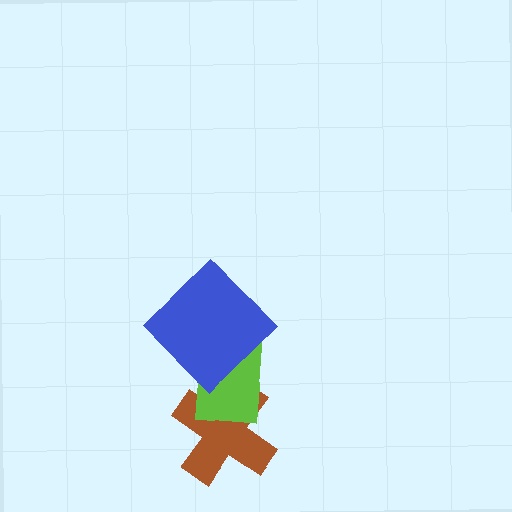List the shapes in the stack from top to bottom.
From top to bottom: the blue diamond, the lime rectangle, the brown cross.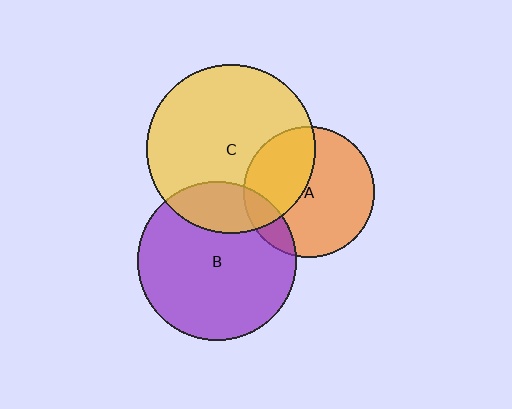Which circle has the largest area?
Circle C (yellow).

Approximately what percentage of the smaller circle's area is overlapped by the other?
Approximately 15%.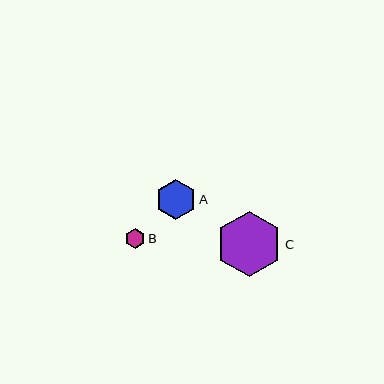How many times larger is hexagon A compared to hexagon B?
Hexagon A is approximately 2.0 times the size of hexagon B.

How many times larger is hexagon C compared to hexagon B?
Hexagon C is approximately 3.2 times the size of hexagon B.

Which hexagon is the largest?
Hexagon C is the largest with a size of approximately 66 pixels.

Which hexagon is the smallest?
Hexagon B is the smallest with a size of approximately 20 pixels.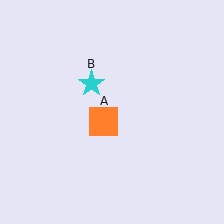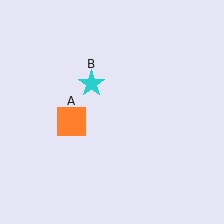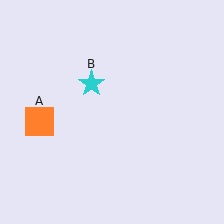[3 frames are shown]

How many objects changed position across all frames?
1 object changed position: orange square (object A).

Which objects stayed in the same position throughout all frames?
Cyan star (object B) remained stationary.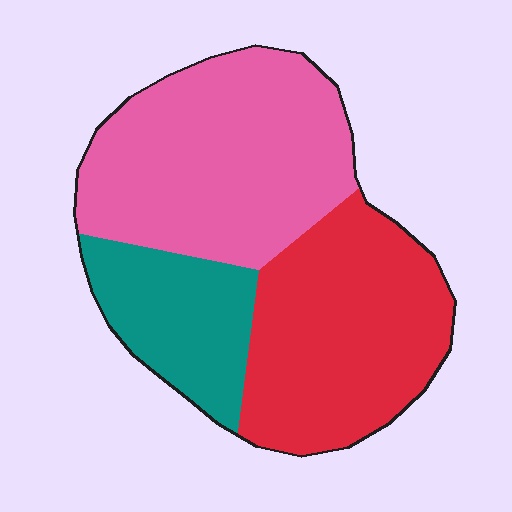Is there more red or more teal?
Red.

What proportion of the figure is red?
Red covers 37% of the figure.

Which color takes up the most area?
Pink, at roughly 45%.